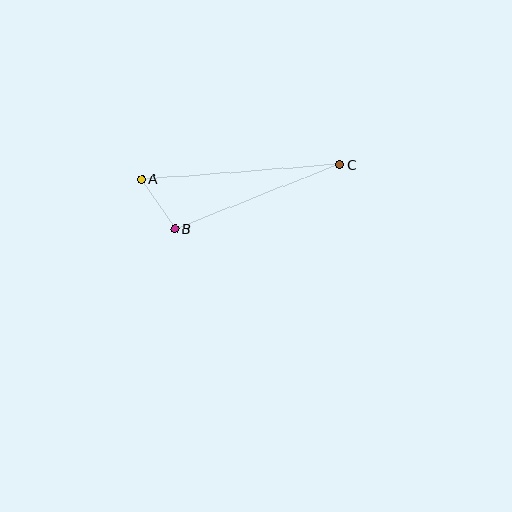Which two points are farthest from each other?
Points A and C are farthest from each other.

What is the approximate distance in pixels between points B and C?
The distance between B and C is approximately 176 pixels.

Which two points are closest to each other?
Points A and B are closest to each other.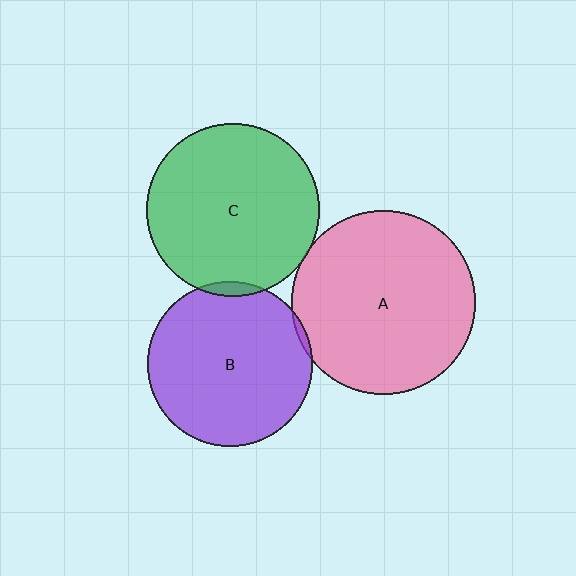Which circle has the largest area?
Circle A (pink).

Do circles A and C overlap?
Yes.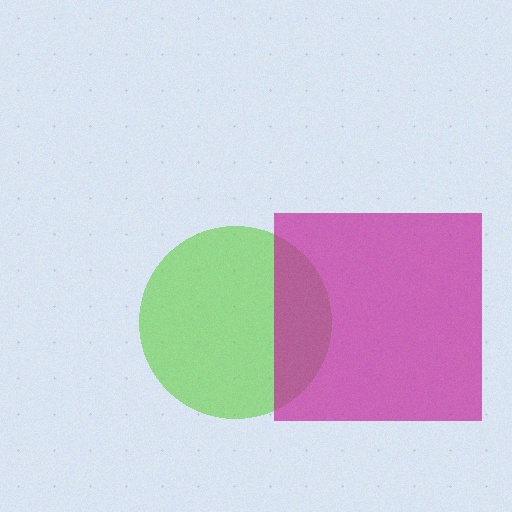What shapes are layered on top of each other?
The layered shapes are: a lime circle, a magenta square.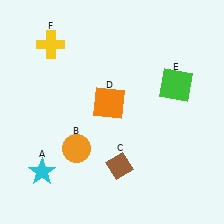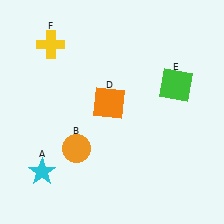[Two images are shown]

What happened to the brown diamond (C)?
The brown diamond (C) was removed in Image 2. It was in the bottom-right area of Image 1.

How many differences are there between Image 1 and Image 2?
There is 1 difference between the two images.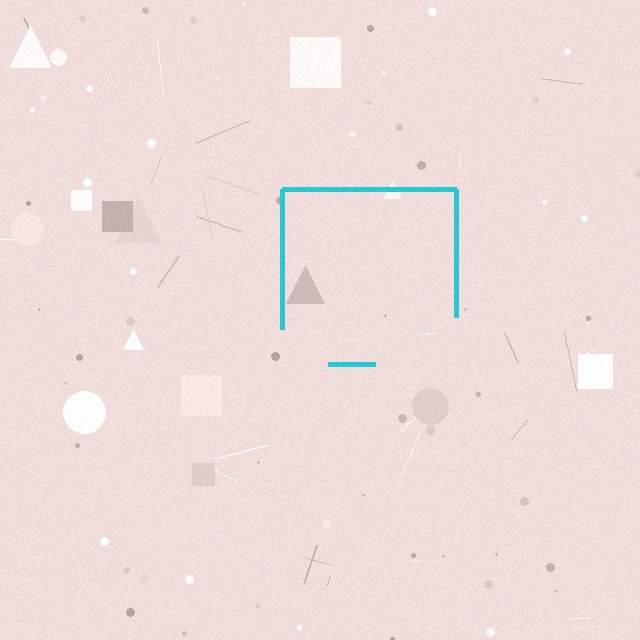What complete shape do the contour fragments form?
The contour fragments form a square.